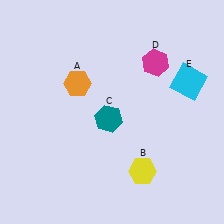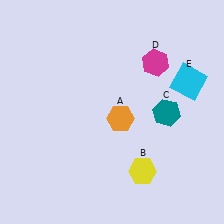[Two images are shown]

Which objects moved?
The objects that moved are: the orange hexagon (A), the teal hexagon (C).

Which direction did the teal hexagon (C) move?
The teal hexagon (C) moved right.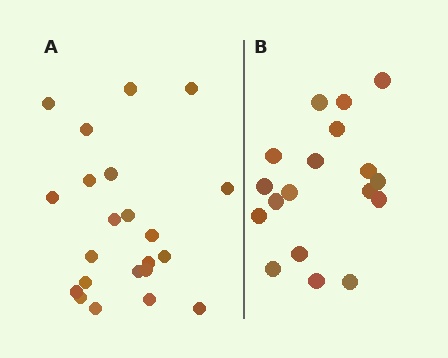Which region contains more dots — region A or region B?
Region A (the left region) has more dots.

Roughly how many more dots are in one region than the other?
Region A has about 4 more dots than region B.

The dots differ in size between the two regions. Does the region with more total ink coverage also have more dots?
No. Region B has more total ink coverage because its dots are larger, but region A actually contains more individual dots. Total area can be misleading — the number of items is what matters here.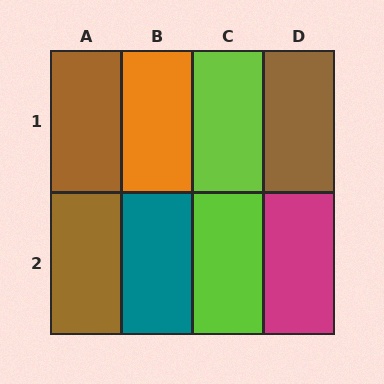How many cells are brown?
3 cells are brown.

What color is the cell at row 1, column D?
Brown.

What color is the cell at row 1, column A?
Brown.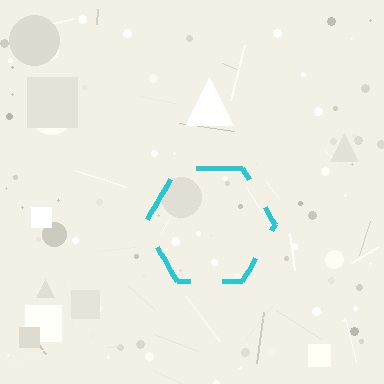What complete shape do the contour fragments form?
The contour fragments form a hexagon.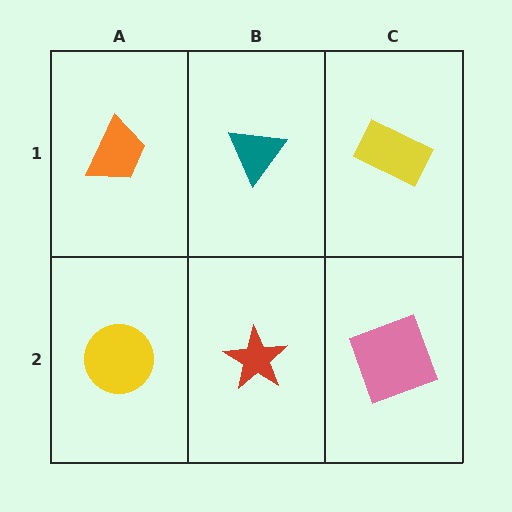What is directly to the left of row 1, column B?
An orange trapezoid.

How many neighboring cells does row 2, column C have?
2.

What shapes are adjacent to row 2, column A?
An orange trapezoid (row 1, column A), a red star (row 2, column B).